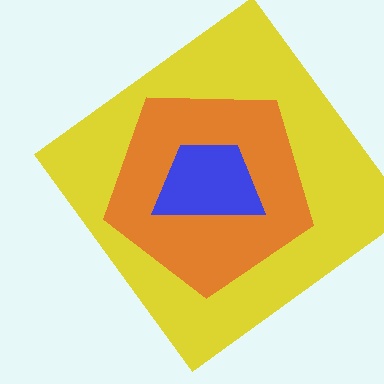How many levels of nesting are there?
3.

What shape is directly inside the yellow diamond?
The orange pentagon.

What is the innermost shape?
The blue trapezoid.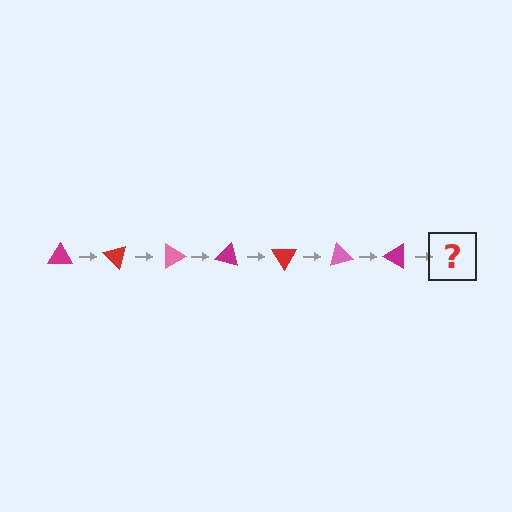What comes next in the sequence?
The next element should be a red triangle, rotated 315 degrees from the start.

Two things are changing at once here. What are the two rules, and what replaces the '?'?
The two rules are that it rotates 45 degrees each step and the color cycles through magenta, red, and pink. The '?' should be a red triangle, rotated 315 degrees from the start.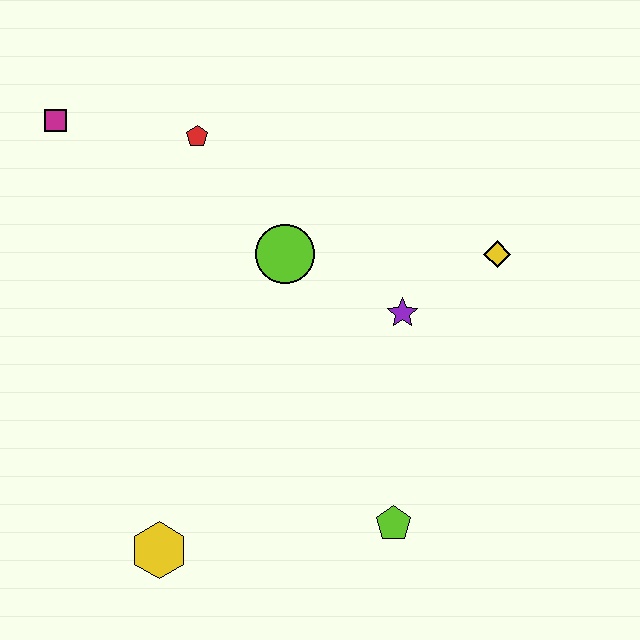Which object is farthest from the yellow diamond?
The magenta square is farthest from the yellow diamond.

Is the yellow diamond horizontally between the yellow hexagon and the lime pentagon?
No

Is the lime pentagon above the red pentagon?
No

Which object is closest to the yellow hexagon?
The lime pentagon is closest to the yellow hexagon.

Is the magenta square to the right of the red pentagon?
No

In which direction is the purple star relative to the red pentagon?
The purple star is to the right of the red pentagon.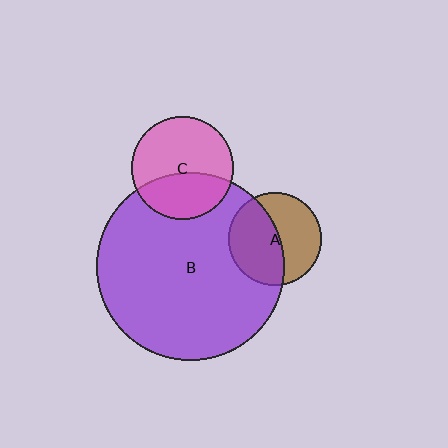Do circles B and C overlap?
Yes.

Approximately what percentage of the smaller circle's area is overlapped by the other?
Approximately 40%.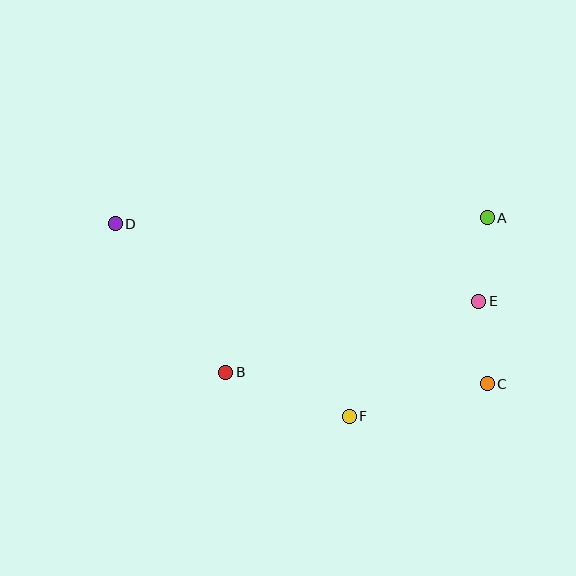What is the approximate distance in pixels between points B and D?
The distance between B and D is approximately 185 pixels.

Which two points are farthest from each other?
Points C and D are farthest from each other.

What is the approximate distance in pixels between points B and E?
The distance between B and E is approximately 263 pixels.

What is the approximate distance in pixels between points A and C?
The distance between A and C is approximately 166 pixels.